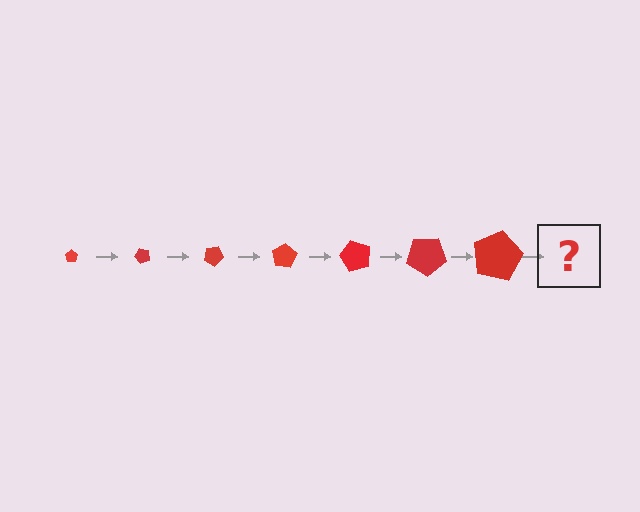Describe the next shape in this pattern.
It should be a pentagon, larger than the previous one and rotated 350 degrees from the start.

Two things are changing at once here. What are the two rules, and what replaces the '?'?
The two rules are that the pentagon grows larger each step and it rotates 50 degrees each step. The '?' should be a pentagon, larger than the previous one and rotated 350 degrees from the start.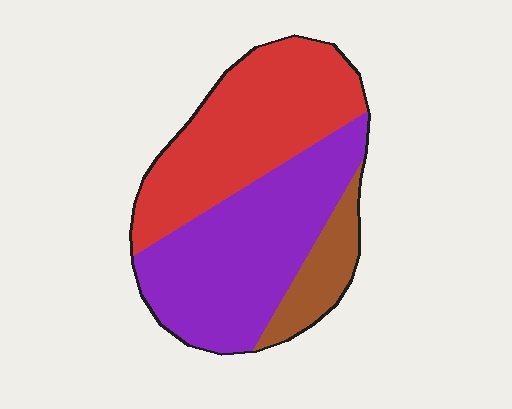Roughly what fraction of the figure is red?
Red takes up about two fifths (2/5) of the figure.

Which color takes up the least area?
Brown, at roughly 10%.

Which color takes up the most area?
Purple, at roughly 45%.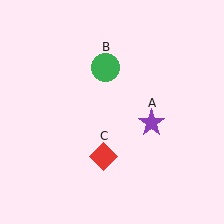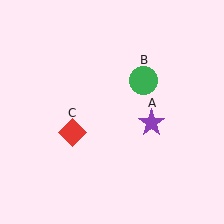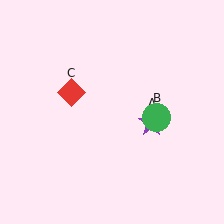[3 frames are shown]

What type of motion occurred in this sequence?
The green circle (object B), red diamond (object C) rotated clockwise around the center of the scene.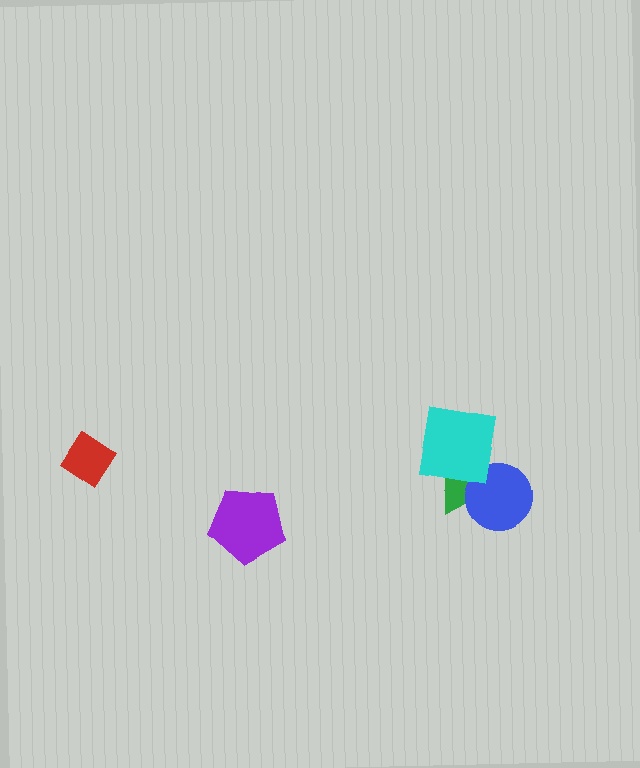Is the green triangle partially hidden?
Yes, it is partially covered by another shape.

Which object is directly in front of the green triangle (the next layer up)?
The blue circle is directly in front of the green triangle.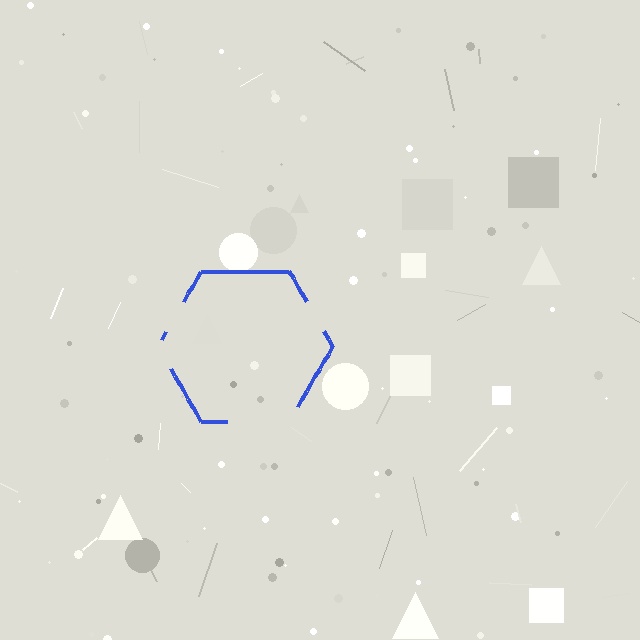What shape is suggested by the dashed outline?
The dashed outline suggests a hexagon.